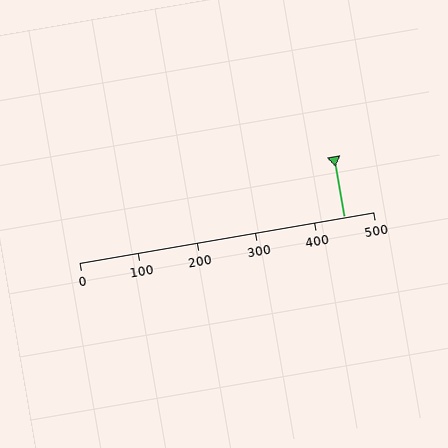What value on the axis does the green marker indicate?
The marker indicates approximately 450.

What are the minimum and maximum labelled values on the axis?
The axis runs from 0 to 500.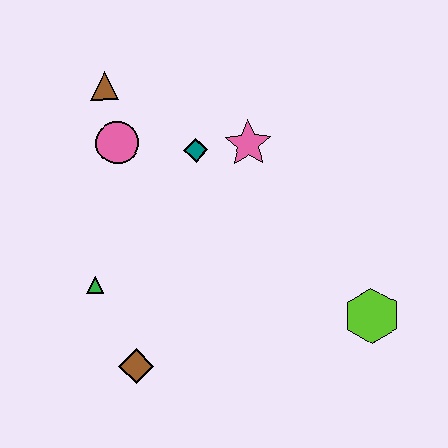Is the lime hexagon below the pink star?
Yes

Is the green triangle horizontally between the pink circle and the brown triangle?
No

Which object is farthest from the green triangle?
The lime hexagon is farthest from the green triangle.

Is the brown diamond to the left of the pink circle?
No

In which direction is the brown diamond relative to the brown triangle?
The brown diamond is below the brown triangle.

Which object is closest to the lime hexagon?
The pink star is closest to the lime hexagon.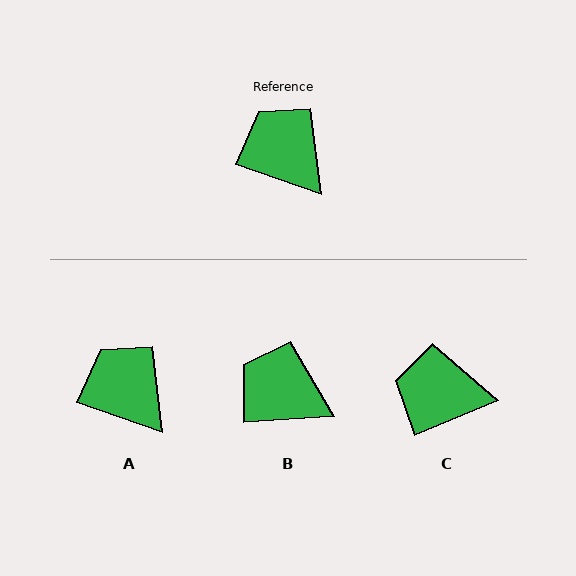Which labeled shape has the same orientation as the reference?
A.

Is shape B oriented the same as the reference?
No, it is off by about 24 degrees.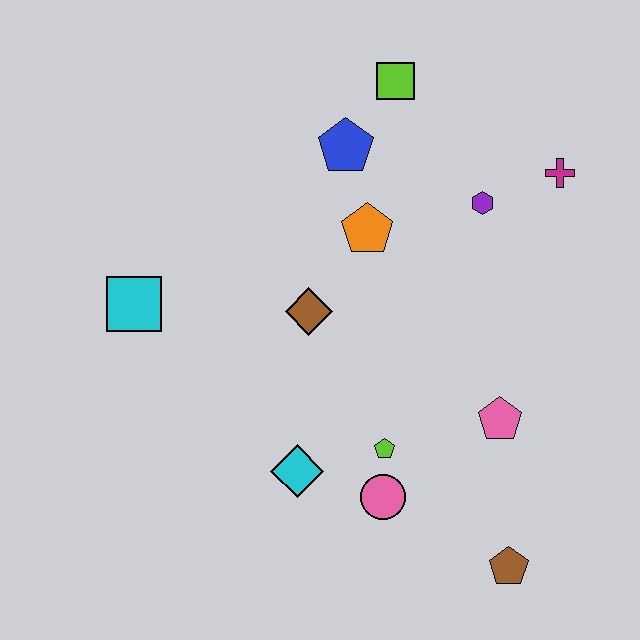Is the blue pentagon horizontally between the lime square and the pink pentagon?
No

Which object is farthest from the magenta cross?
The cyan square is farthest from the magenta cross.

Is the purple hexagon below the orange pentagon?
No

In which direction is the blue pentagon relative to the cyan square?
The blue pentagon is to the right of the cyan square.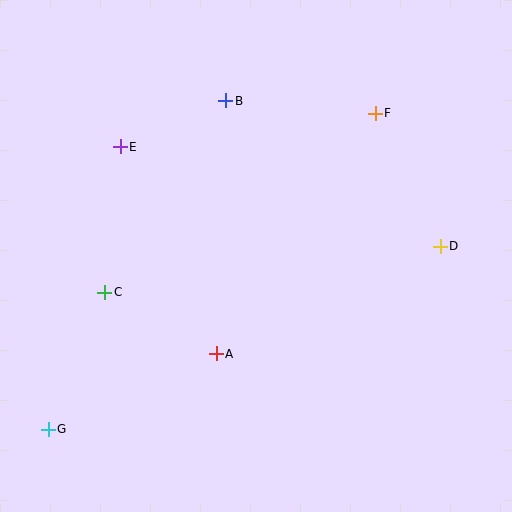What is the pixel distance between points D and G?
The distance between D and G is 432 pixels.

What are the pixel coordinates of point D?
Point D is at (440, 246).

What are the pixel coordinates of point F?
Point F is at (375, 113).